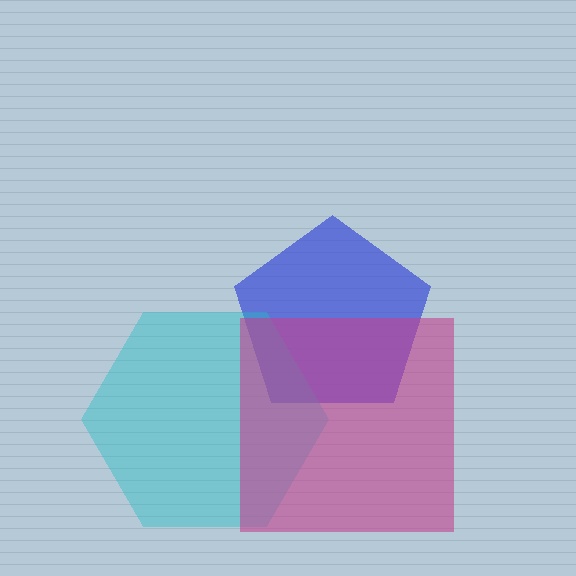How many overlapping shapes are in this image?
There are 3 overlapping shapes in the image.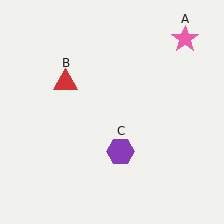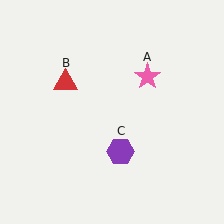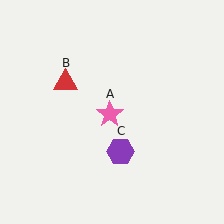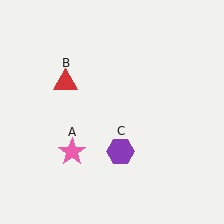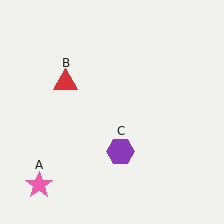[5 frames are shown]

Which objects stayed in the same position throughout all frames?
Red triangle (object B) and purple hexagon (object C) remained stationary.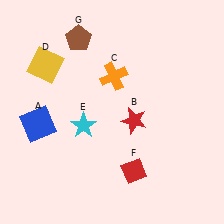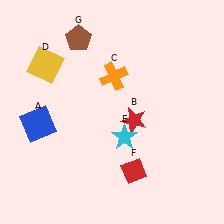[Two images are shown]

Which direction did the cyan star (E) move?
The cyan star (E) moved right.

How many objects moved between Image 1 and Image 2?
1 object moved between the two images.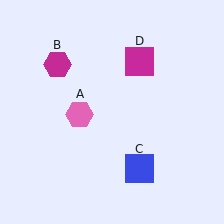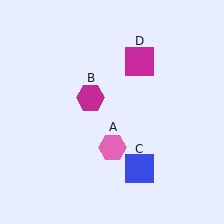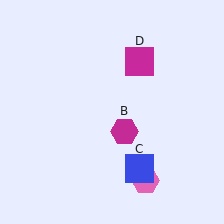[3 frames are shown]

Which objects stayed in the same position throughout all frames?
Blue square (object C) and magenta square (object D) remained stationary.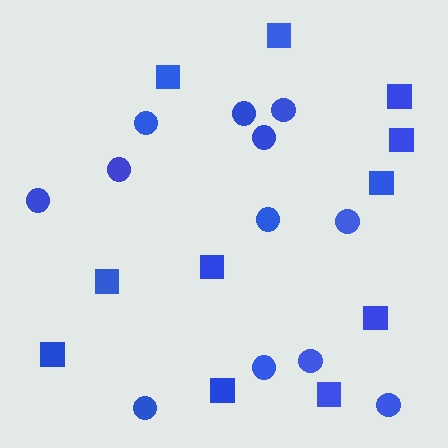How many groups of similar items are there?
There are 2 groups: one group of squares (11) and one group of circles (12).